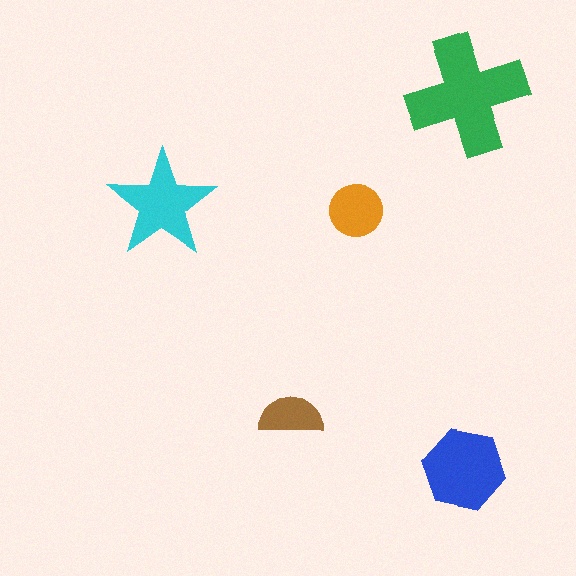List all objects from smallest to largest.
The brown semicircle, the orange circle, the cyan star, the blue hexagon, the green cross.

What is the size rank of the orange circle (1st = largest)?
4th.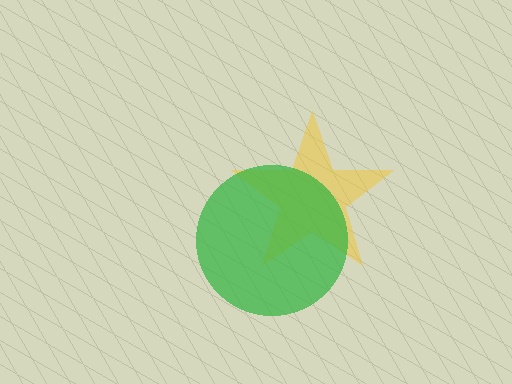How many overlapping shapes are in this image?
There are 2 overlapping shapes in the image.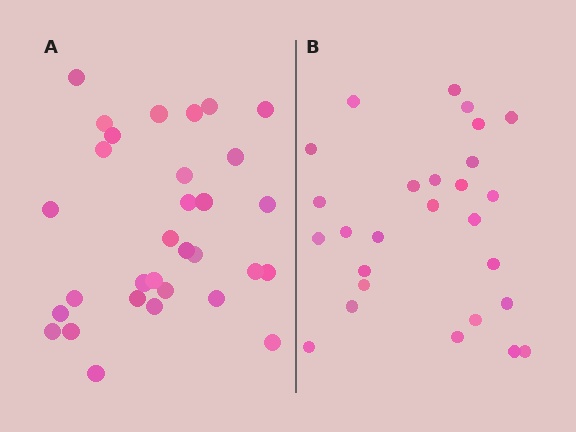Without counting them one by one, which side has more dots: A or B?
Region A (the left region) has more dots.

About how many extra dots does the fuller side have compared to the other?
Region A has about 4 more dots than region B.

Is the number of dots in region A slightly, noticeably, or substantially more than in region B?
Region A has only slightly more — the two regions are fairly close. The ratio is roughly 1.1 to 1.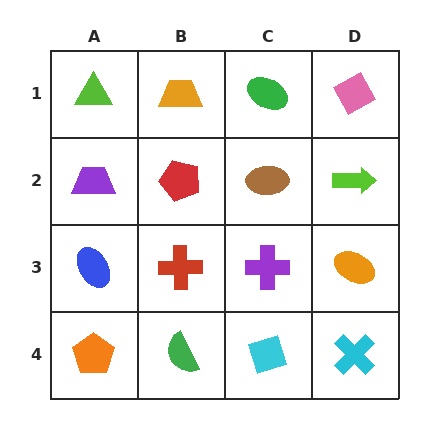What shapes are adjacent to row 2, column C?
A green ellipse (row 1, column C), a purple cross (row 3, column C), a red pentagon (row 2, column B), a lime arrow (row 2, column D).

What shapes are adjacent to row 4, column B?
A red cross (row 3, column B), an orange pentagon (row 4, column A), a cyan diamond (row 4, column C).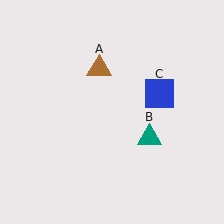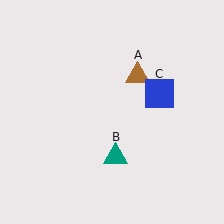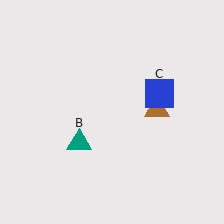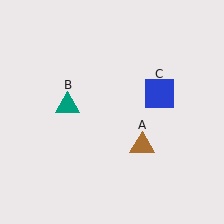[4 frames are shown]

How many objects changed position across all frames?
2 objects changed position: brown triangle (object A), teal triangle (object B).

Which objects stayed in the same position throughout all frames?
Blue square (object C) remained stationary.